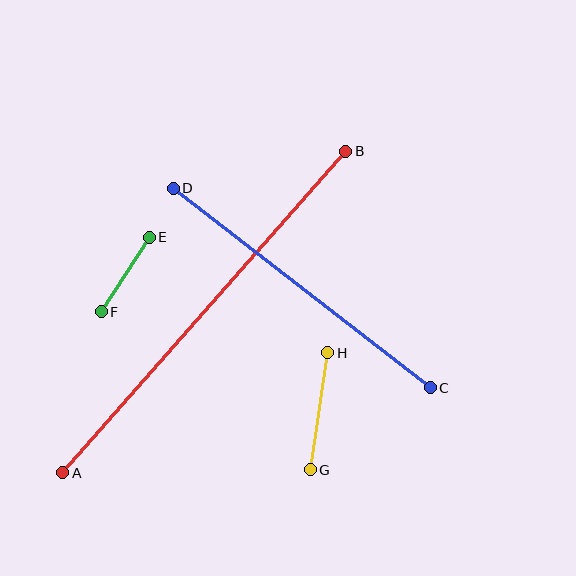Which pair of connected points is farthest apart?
Points A and B are farthest apart.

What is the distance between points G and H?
The distance is approximately 118 pixels.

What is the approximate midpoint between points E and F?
The midpoint is at approximately (125, 274) pixels.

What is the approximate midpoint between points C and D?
The midpoint is at approximately (302, 288) pixels.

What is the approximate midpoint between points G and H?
The midpoint is at approximately (319, 411) pixels.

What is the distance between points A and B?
The distance is approximately 428 pixels.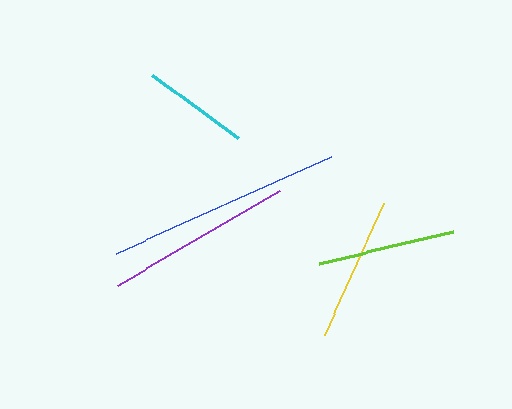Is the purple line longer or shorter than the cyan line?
The purple line is longer than the cyan line.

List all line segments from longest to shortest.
From longest to shortest: blue, purple, yellow, lime, cyan.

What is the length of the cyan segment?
The cyan segment is approximately 106 pixels long.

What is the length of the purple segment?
The purple segment is approximately 187 pixels long.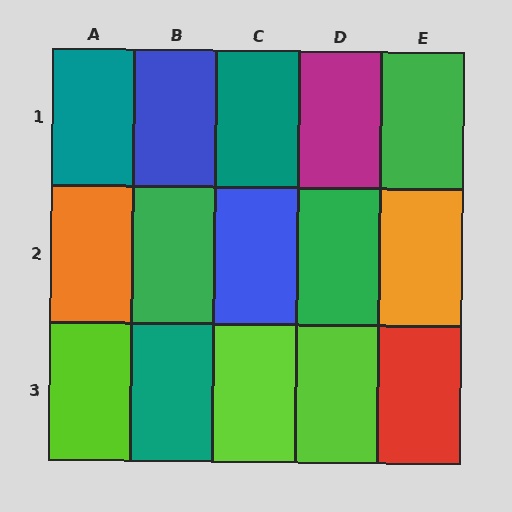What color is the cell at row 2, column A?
Orange.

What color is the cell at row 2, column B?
Green.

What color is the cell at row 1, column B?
Blue.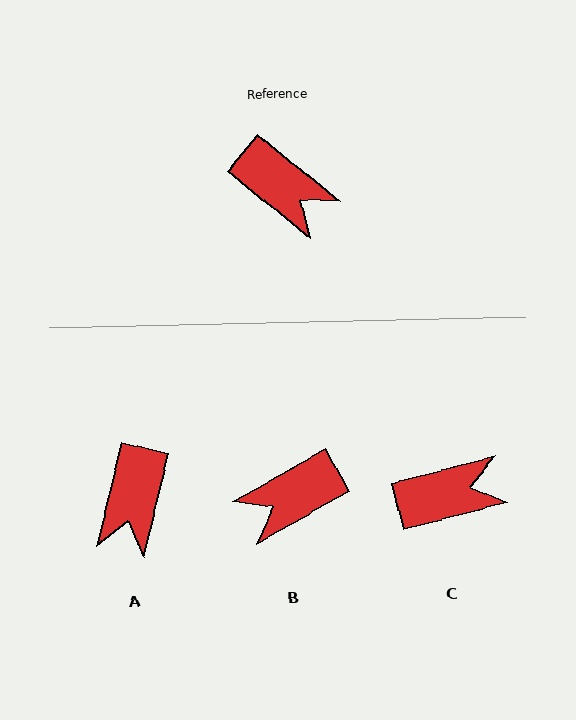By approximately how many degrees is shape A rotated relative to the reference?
Approximately 64 degrees clockwise.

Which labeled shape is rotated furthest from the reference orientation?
B, about 112 degrees away.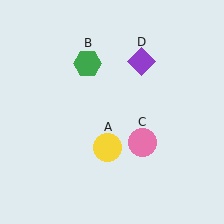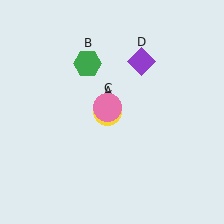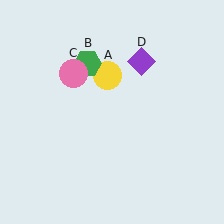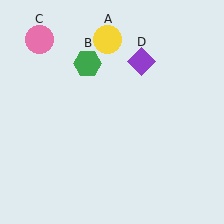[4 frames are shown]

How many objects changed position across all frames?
2 objects changed position: yellow circle (object A), pink circle (object C).